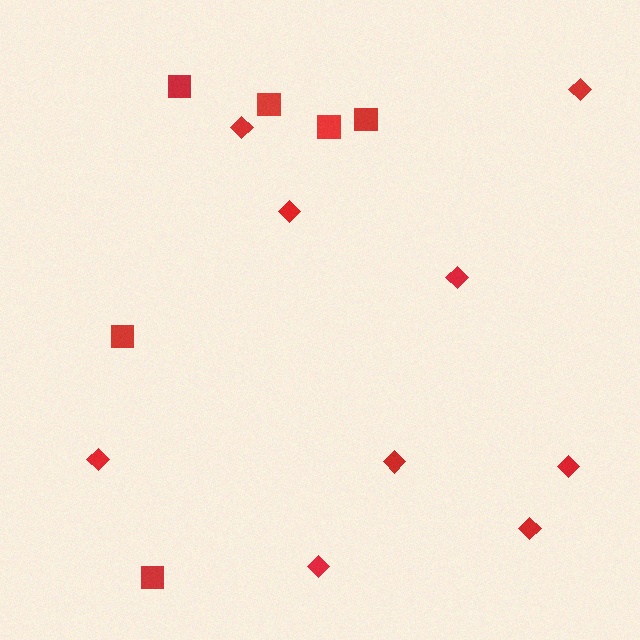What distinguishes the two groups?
There are 2 groups: one group of squares (6) and one group of diamonds (9).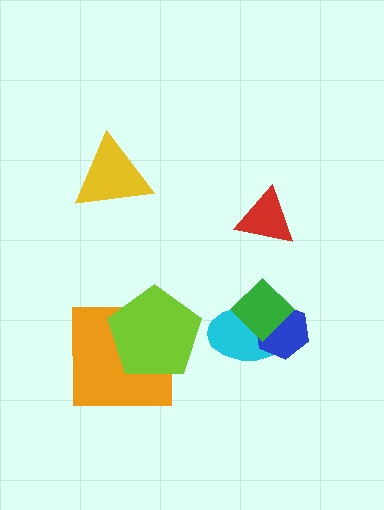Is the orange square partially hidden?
Yes, it is partially covered by another shape.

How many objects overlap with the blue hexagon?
2 objects overlap with the blue hexagon.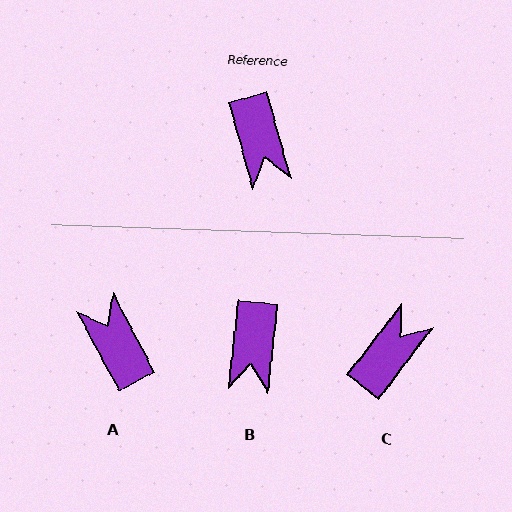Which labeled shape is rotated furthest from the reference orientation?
A, about 168 degrees away.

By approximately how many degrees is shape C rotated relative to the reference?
Approximately 127 degrees counter-clockwise.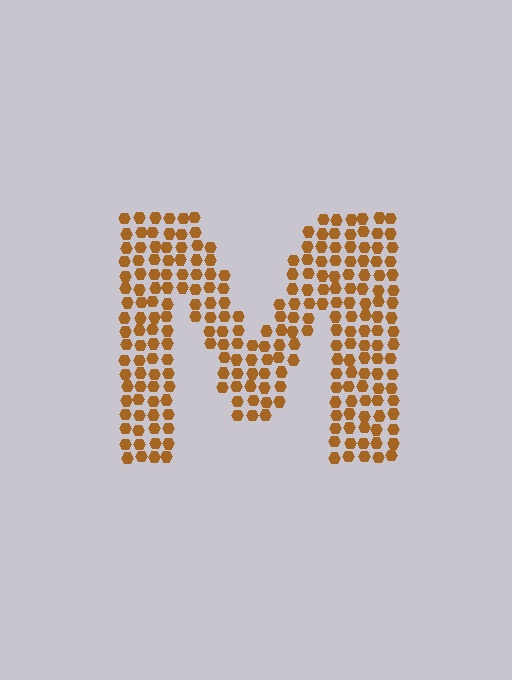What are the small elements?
The small elements are hexagons.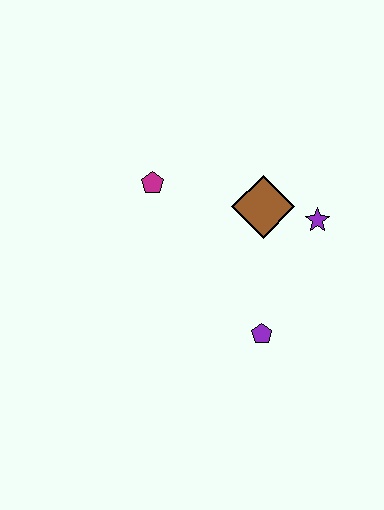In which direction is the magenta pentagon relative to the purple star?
The magenta pentagon is to the left of the purple star.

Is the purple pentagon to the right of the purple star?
No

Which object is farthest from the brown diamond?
The purple pentagon is farthest from the brown diamond.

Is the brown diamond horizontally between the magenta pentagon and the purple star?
Yes